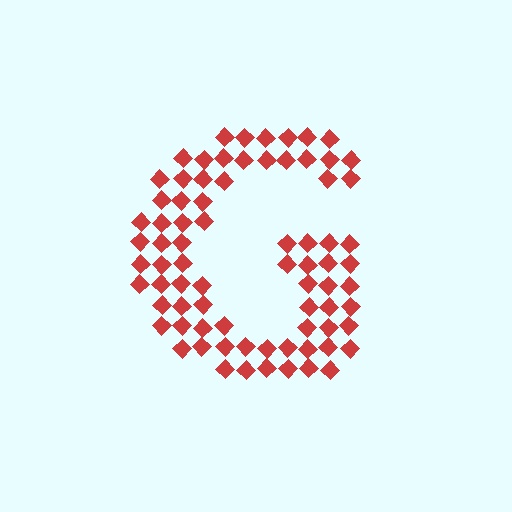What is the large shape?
The large shape is the letter G.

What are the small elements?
The small elements are diamonds.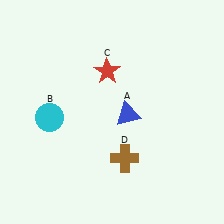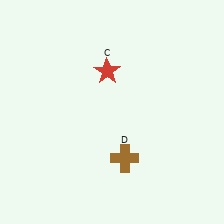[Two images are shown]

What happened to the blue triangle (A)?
The blue triangle (A) was removed in Image 2. It was in the bottom-right area of Image 1.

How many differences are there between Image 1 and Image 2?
There are 2 differences between the two images.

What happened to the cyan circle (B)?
The cyan circle (B) was removed in Image 2. It was in the bottom-left area of Image 1.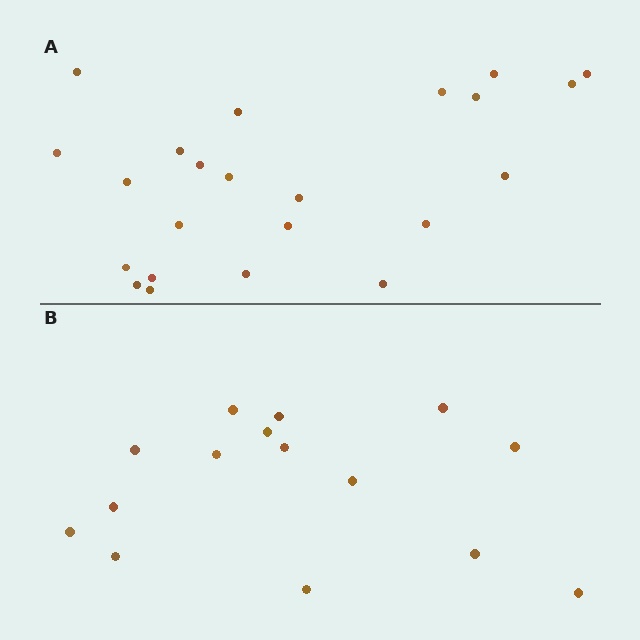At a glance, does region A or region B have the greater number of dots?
Region A (the top region) has more dots.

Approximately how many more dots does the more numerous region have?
Region A has roughly 8 or so more dots than region B.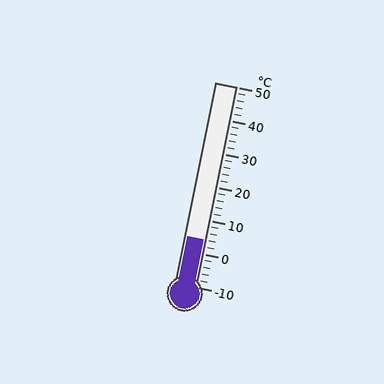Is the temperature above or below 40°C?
The temperature is below 40°C.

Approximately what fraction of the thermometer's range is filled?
The thermometer is filled to approximately 25% of its range.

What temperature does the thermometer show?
The thermometer shows approximately 4°C.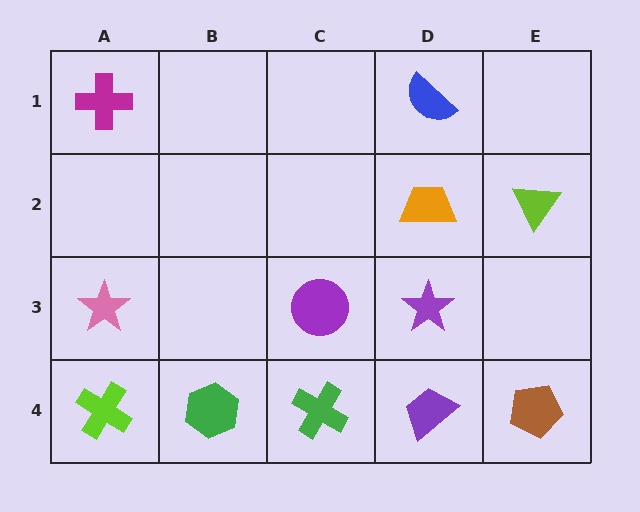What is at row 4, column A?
A lime cross.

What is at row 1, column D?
A blue semicircle.